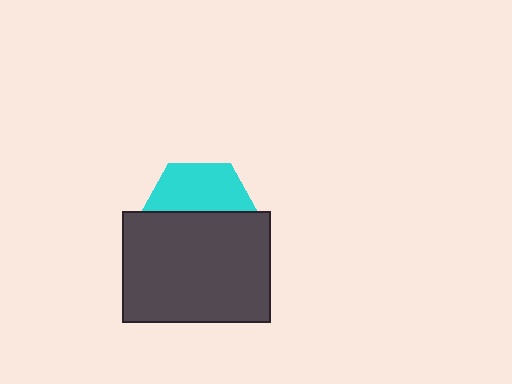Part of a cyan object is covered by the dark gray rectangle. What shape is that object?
It is a hexagon.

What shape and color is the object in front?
The object in front is a dark gray rectangle.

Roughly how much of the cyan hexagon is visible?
A small part of it is visible (roughly 43%).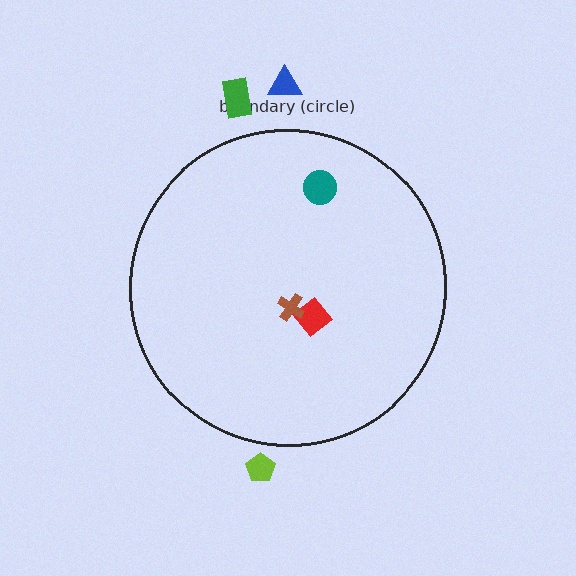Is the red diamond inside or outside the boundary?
Inside.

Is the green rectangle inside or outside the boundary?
Outside.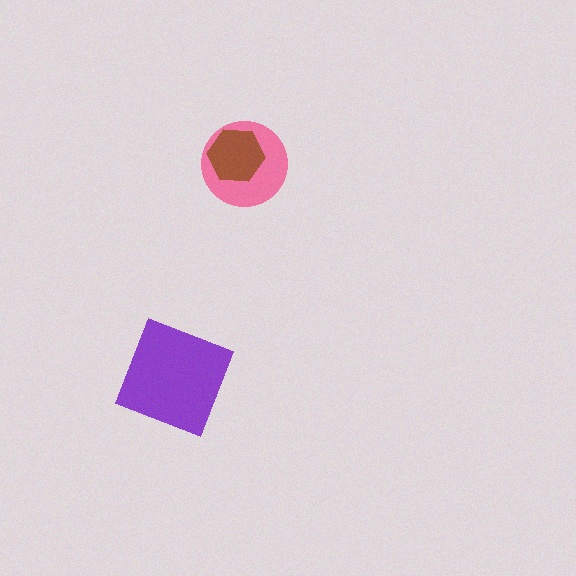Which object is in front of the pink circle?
The brown hexagon is in front of the pink circle.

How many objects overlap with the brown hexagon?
1 object overlaps with the brown hexagon.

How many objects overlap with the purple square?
0 objects overlap with the purple square.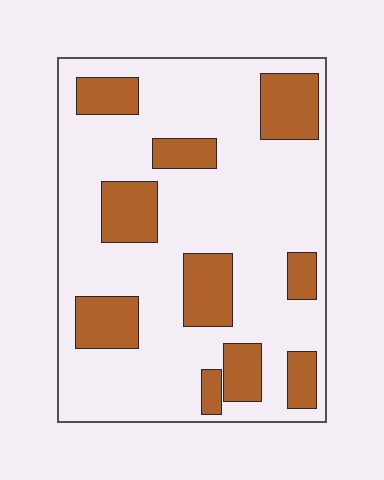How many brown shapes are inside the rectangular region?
10.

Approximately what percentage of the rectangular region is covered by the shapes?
Approximately 25%.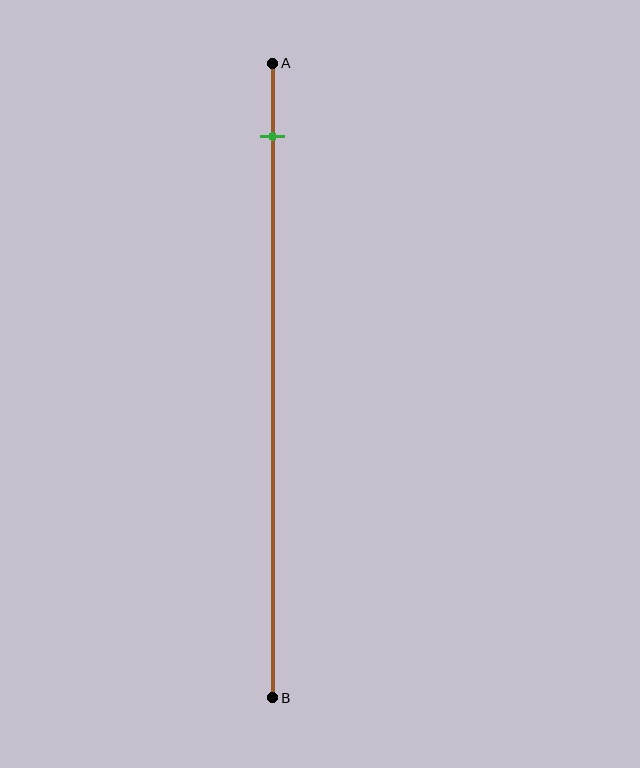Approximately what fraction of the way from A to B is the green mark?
The green mark is approximately 10% of the way from A to B.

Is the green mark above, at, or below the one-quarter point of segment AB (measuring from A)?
The green mark is above the one-quarter point of segment AB.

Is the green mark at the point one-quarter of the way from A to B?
No, the mark is at about 10% from A, not at the 25% one-quarter point.